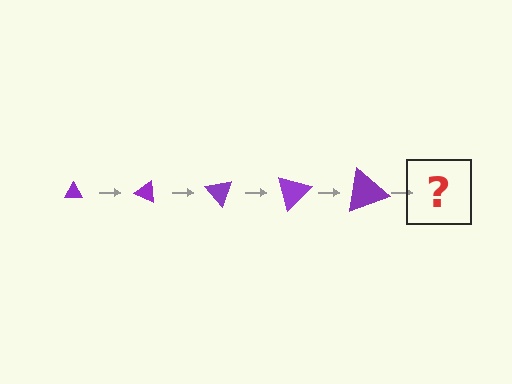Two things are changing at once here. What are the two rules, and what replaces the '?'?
The two rules are that the triangle grows larger each step and it rotates 25 degrees each step. The '?' should be a triangle, larger than the previous one and rotated 125 degrees from the start.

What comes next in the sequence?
The next element should be a triangle, larger than the previous one and rotated 125 degrees from the start.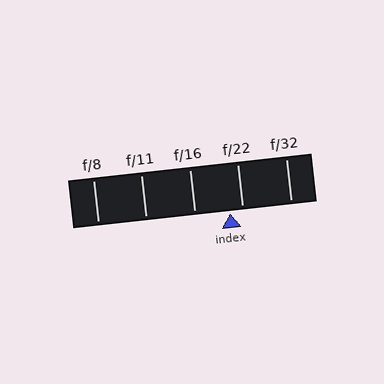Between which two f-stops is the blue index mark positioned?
The index mark is between f/16 and f/22.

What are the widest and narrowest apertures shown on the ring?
The widest aperture shown is f/8 and the narrowest is f/32.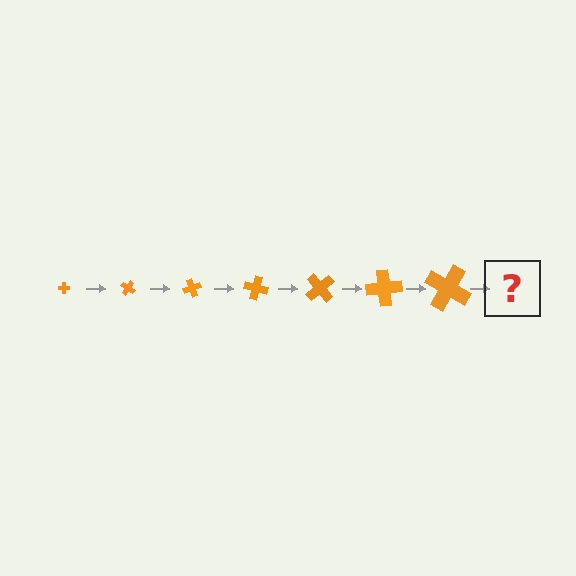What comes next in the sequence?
The next element should be a cross, larger than the previous one and rotated 245 degrees from the start.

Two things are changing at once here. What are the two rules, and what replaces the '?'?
The two rules are that the cross grows larger each step and it rotates 35 degrees each step. The '?' should be a cross, larger than the previous one and rotated 245 degrees from the start.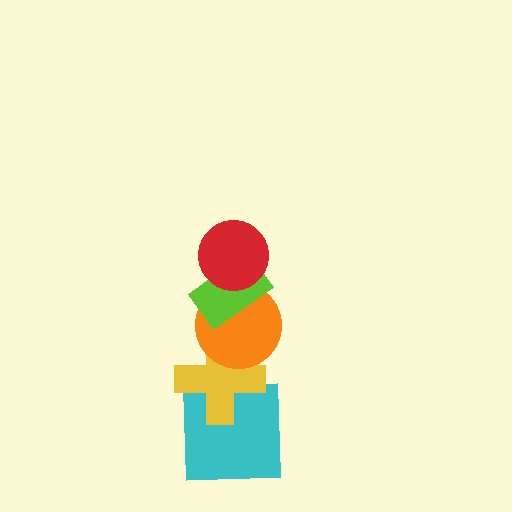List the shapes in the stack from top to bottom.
From top to bottom: the red circle, the lime rectangle, the orange circle, the yellow cross, the cyan square.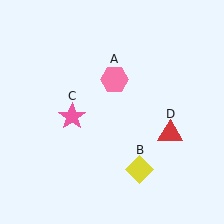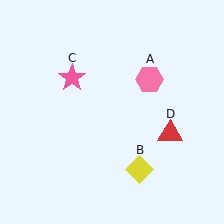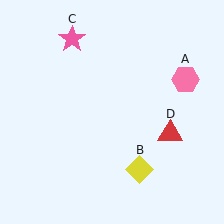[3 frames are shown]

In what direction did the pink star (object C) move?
The pink star (object C) moved up.